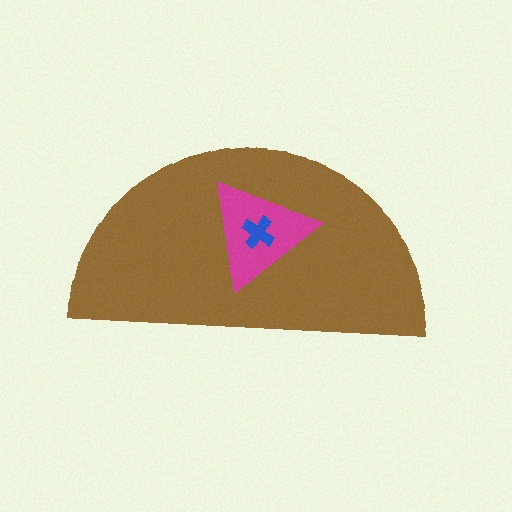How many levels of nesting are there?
3.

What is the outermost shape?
The brown semicircle.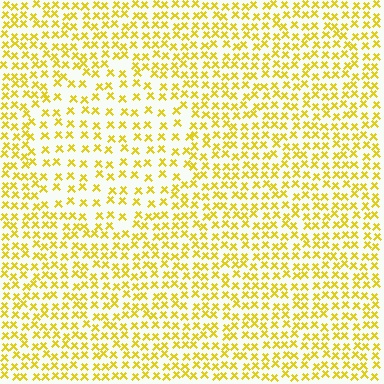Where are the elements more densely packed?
The elements are more densely packed outside the circle boundary.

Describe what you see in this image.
The image contains small yellow elements arranged at two different densities. A circle-shaped region is visible where the elements are less densely packed than the surrounding area.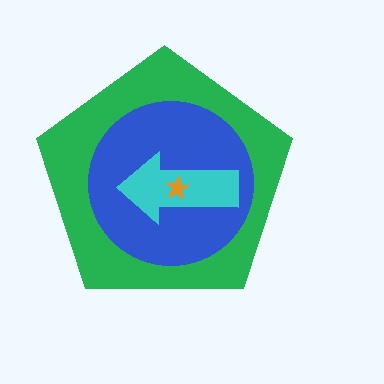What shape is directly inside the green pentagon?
The blue circle.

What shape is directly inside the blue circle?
The cyan arrow.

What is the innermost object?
The orange star.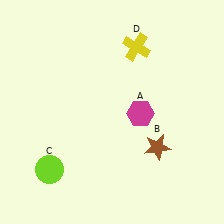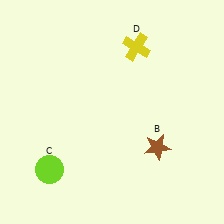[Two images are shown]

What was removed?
The magenta hexagon (A) was removed in Image 2.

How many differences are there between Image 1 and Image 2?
There is 1 difference between the two images.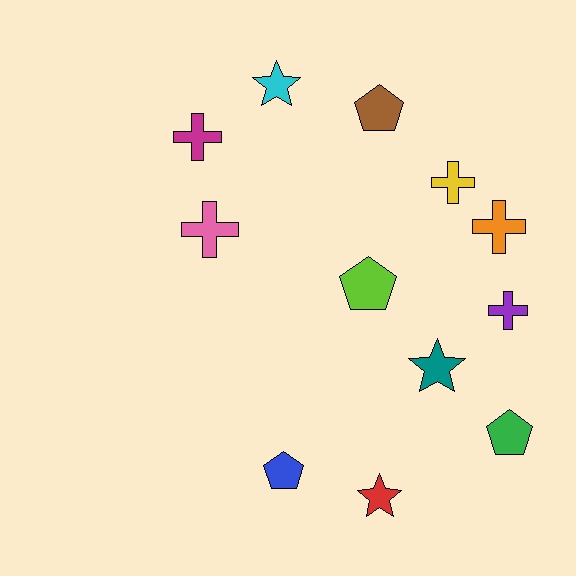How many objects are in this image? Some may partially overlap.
There are 12 objects.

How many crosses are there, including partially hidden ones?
There are 5 crosses.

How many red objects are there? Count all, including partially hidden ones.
There is 1 red object.